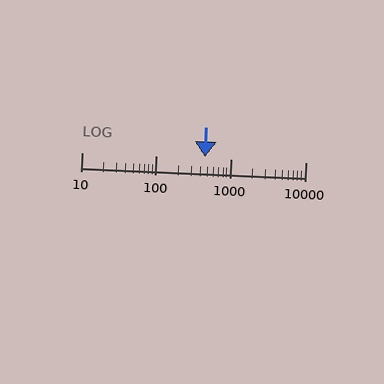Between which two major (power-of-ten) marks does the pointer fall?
The pointer is between 100 and 1000.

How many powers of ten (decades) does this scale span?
The scale spans 3 decades, from 10 to 10000.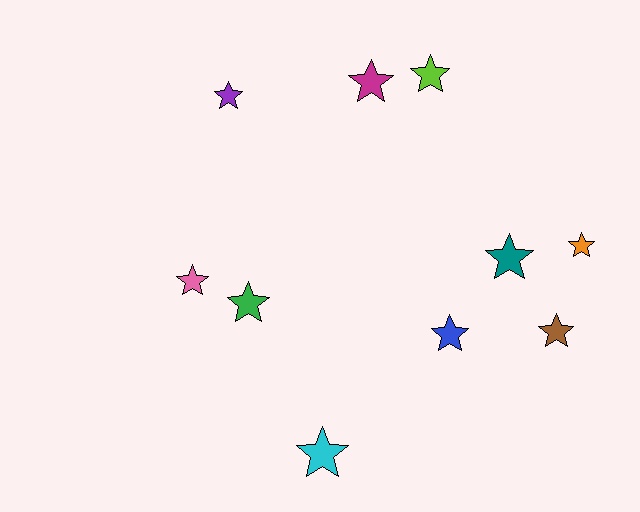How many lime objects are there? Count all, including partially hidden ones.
There is 1 lime object.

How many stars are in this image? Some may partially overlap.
There are 10 stars.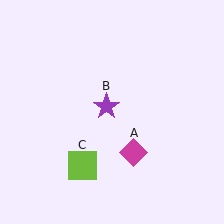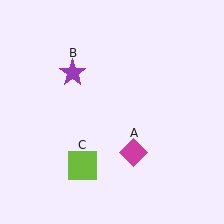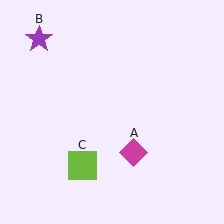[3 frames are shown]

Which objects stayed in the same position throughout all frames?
Magenta diamond (object A) and lime square (object C) remained stationary.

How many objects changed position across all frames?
1 object changed position: purple star (object B).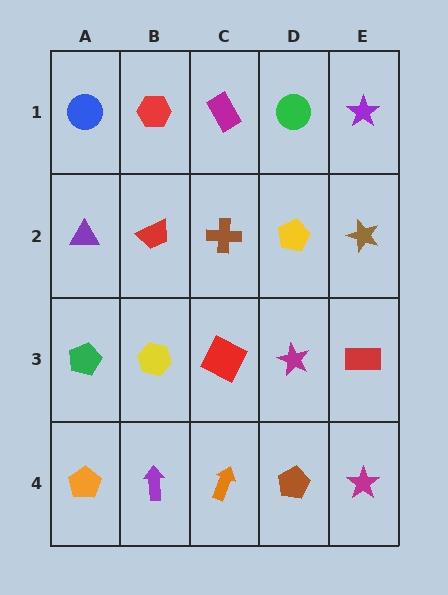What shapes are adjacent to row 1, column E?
A brown star (row 2, column E), a green circle (row 1, column D).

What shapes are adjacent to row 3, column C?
A brown cross (row 2, column C), an orange arrow (row 4, column C), a yellow hexagon (row 3, column B), a magenta star (row 3, column D).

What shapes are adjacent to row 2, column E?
A purple star (row 1, column E), a red rectangle (row 3, column E), a yellow pentagon (row 2, column D).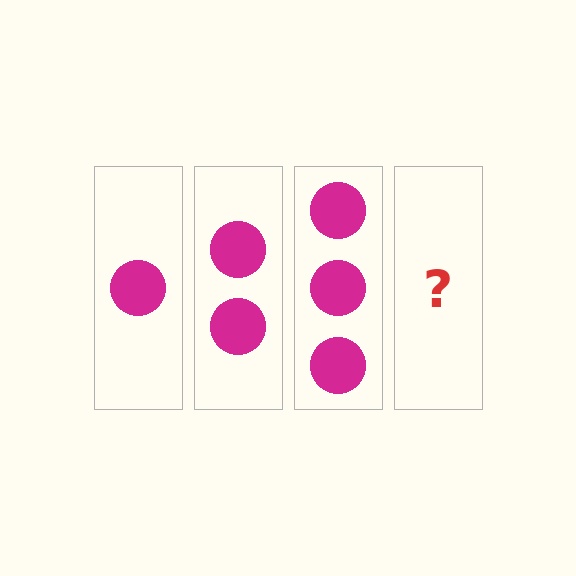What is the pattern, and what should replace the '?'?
The pattern is that each step adds one more circle. The '?' should be 4 circles.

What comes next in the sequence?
The next element should be 4 circles.